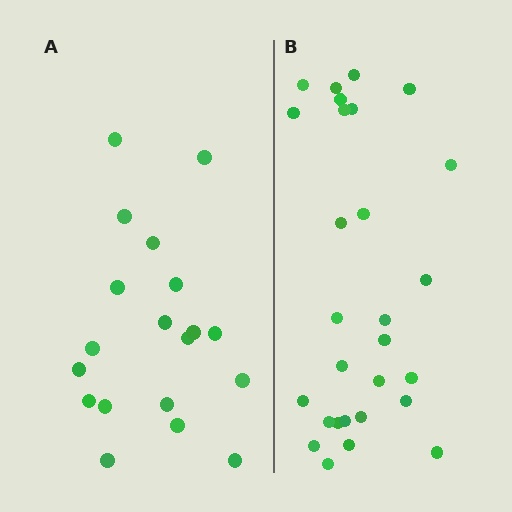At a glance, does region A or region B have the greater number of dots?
Region B (the right region) has more dots.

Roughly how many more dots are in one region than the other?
Region B has roughly 8 or so more dots than region A.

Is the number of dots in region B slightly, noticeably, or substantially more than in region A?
Region B has substantially more. The ratio is roughly 1.5 to 1.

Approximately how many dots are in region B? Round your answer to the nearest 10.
About 30 dots. (The exact count is 28, which rounds to 30.)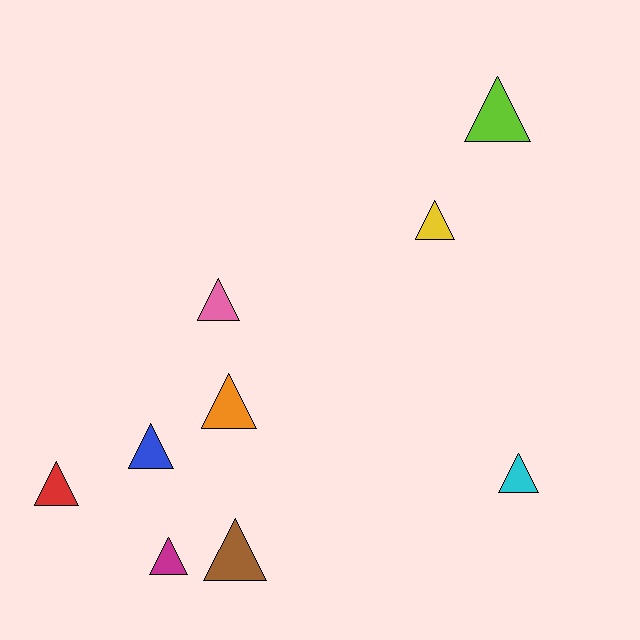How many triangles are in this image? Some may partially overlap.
There are 9 triangles.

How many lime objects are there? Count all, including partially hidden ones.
There is 1 lime object.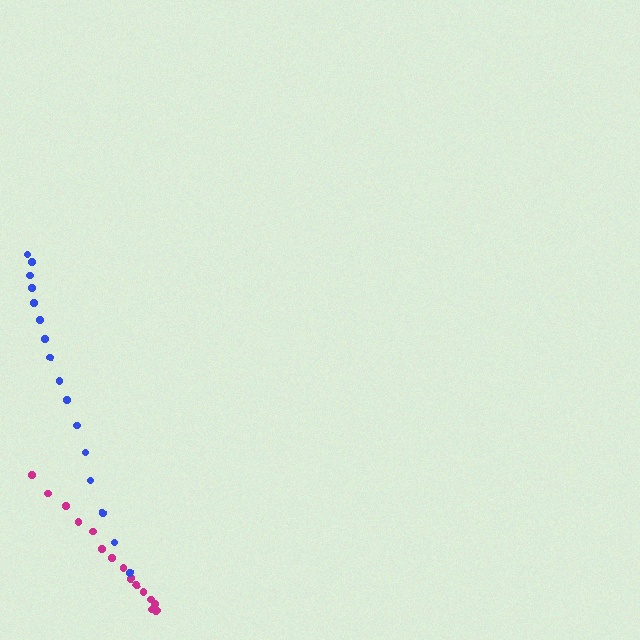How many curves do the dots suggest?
There are 2 distinct paths.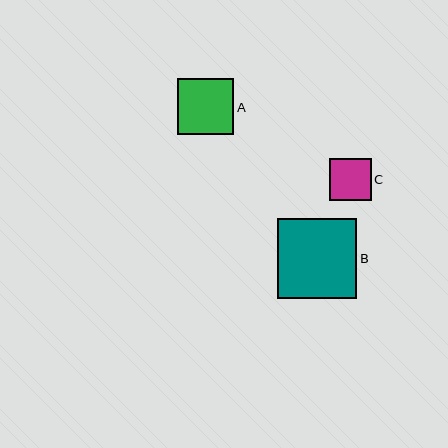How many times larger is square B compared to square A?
Square B is approximately 1.4 times the size of square A.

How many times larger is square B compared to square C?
Square B is approximately 1.9 times the size of square C.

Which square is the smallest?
Square C is the smallest with a size of approximately 42 pixels.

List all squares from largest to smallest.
From largest to smallest: B, A, C.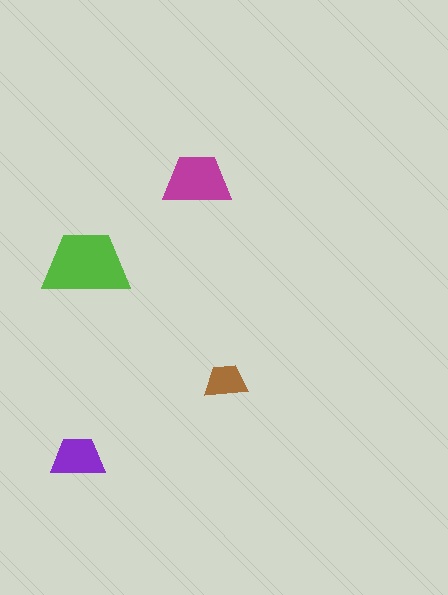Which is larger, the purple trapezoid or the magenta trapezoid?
The magenta one.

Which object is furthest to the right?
The brown trapezoid is rightmost.